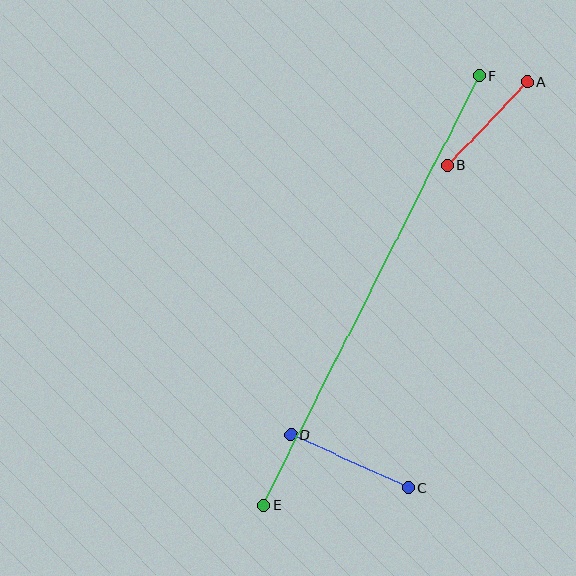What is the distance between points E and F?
The distance is approximately 480 pixels.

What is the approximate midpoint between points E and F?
The midpoint is at approximately (372, 290) pixels.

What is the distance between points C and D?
The distance is approximately 129 pixels.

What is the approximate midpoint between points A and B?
The midpoint is at approximately (488, 123) pixels.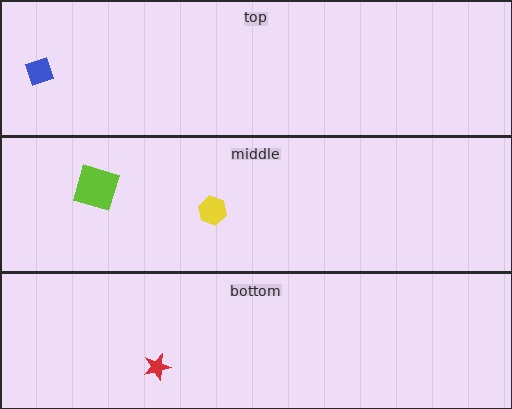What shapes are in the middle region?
The yellow hexagon, the lime square.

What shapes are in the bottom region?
The red star.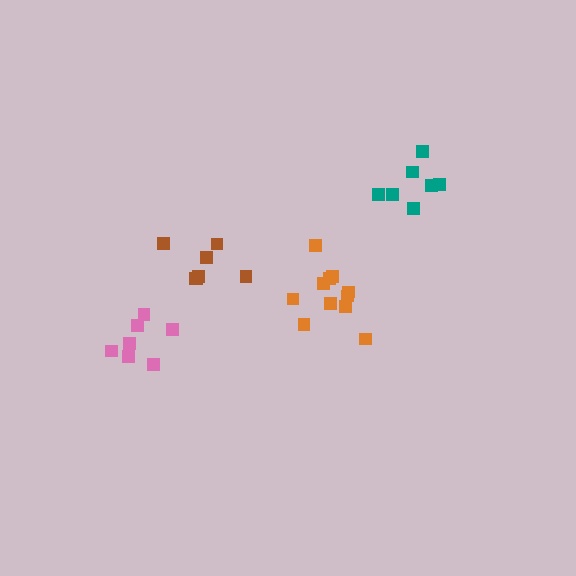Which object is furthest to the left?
The pink cluster is leftmost.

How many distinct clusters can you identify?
There are 4 distinct clusters.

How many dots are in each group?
Group 1: 7 dots, Group 2: 7 dots, Group 3: 7 dots, Group 4: 11 dots (32 total).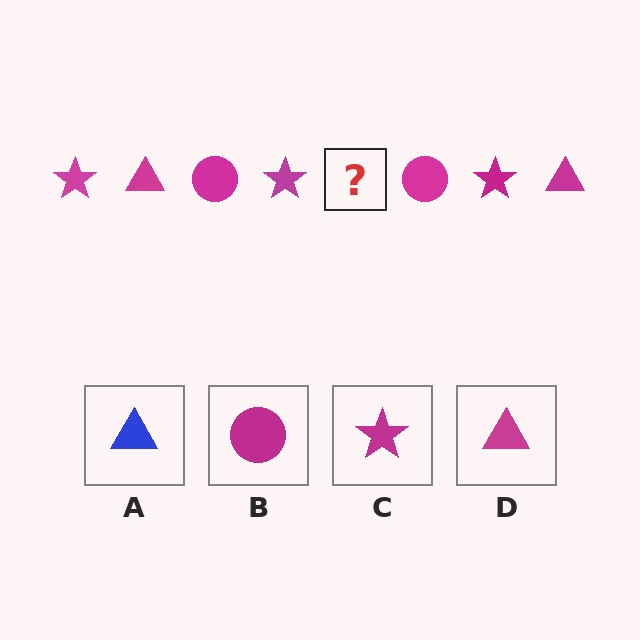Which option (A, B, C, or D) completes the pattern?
D.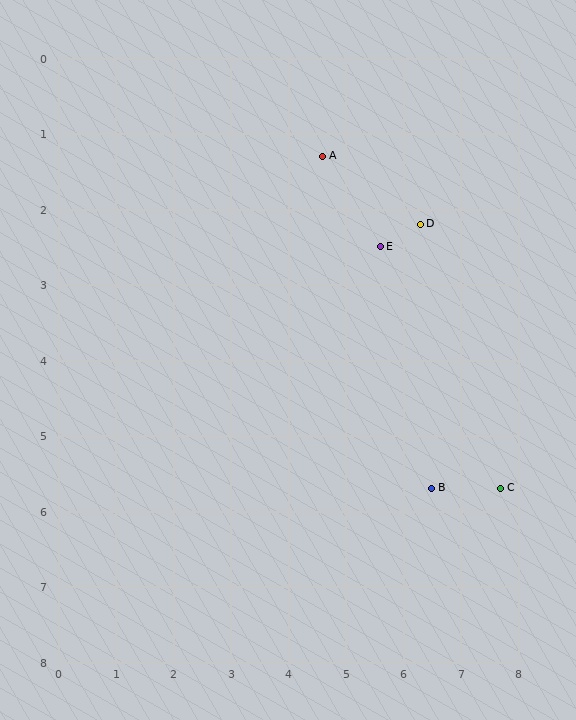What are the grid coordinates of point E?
Point E is at approximately (5.6, 2.5).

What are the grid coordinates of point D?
Point D is at approximately (6.3, 2.2).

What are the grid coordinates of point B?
Point B is at approximately (6.5, 5.7).